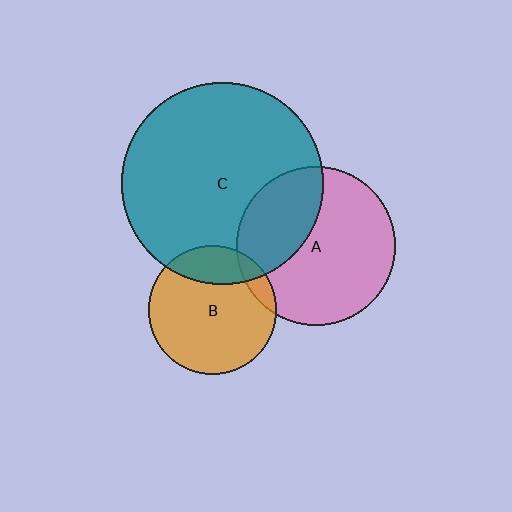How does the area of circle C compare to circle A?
Approximately 1.6 times.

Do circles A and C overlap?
Yes.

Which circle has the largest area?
Circle C (teal).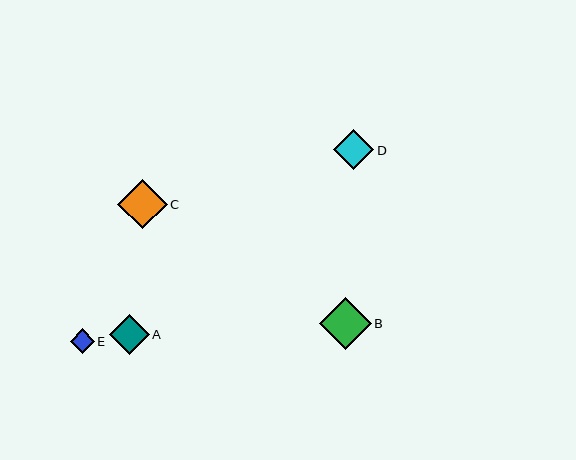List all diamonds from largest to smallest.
From largest to smallest: B, C, D, A, E.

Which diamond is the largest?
Diamond B is the largest with a size of approximately 52 pixels.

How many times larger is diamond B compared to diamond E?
Diamond B is approximately 2.1 times the size of diamond E.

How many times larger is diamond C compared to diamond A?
Diamond C is approximately 1.2 times the size of diamond A.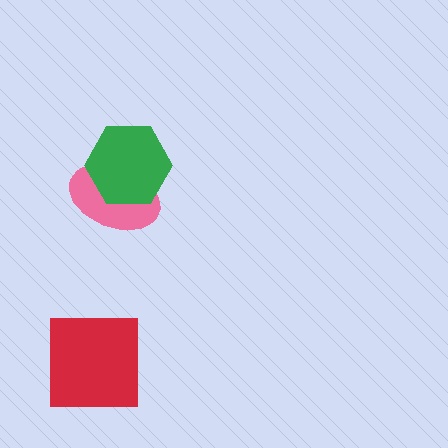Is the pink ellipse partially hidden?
Yes, it is partially covered by another shape.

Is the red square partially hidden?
No, no other shape covers it.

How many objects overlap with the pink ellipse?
1 object overlaps with the pink ellipse.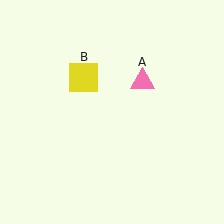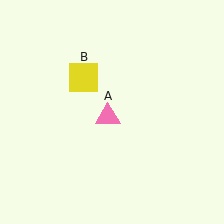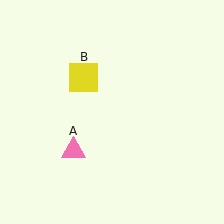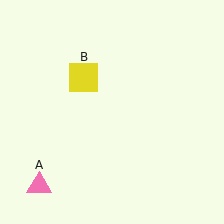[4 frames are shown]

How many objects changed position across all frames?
1 object changed position: pink triangle (object A).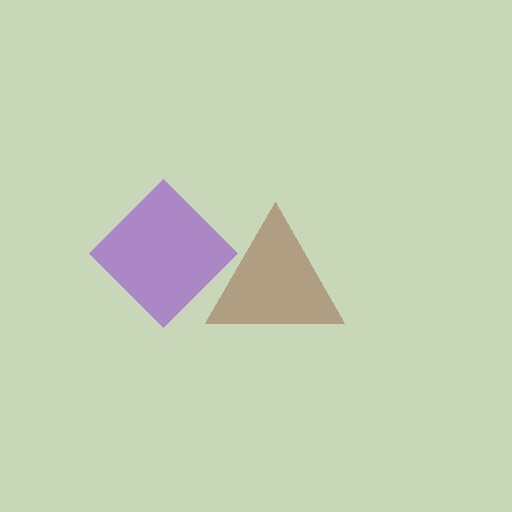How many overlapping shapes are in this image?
There are 2 overlapping shapes in the image.